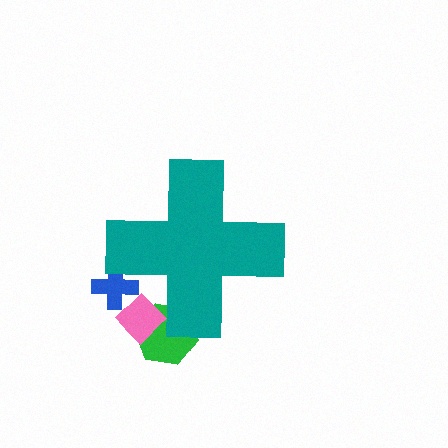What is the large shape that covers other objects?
A teal cross.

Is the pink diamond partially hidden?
Yes, the pink diamond is partially hidden behind the teal cross.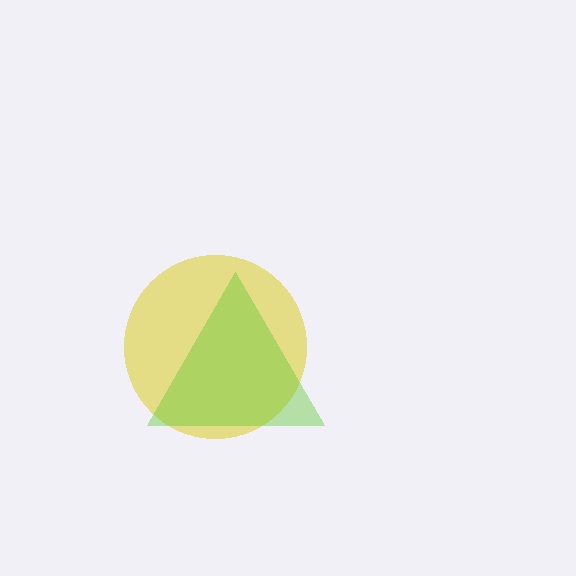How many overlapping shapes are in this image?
There are 2 overlapping shapes in the image.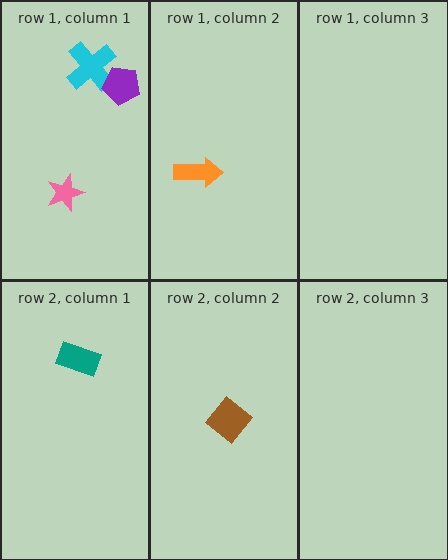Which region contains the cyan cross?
The row 1, column 1 region.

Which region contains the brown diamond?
The row 2, column 2 region.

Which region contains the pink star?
The row 1, column 1 region.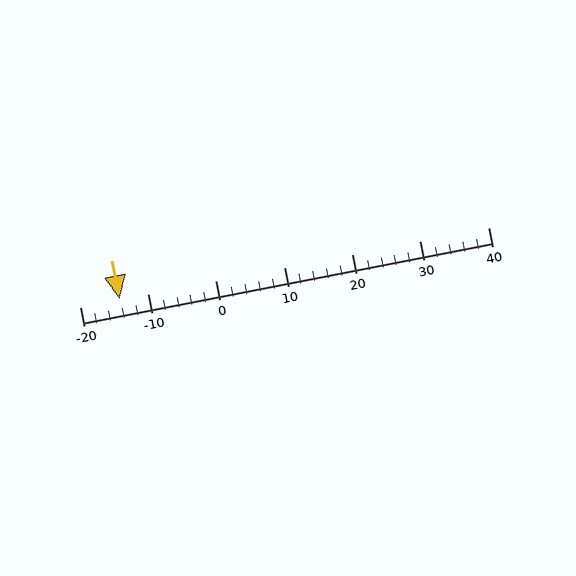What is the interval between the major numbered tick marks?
The major tick marks are spaced 10 units apart.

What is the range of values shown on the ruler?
The ruler shows values from -20 to 40.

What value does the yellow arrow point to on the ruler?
The yellow arrow points to approximately -14.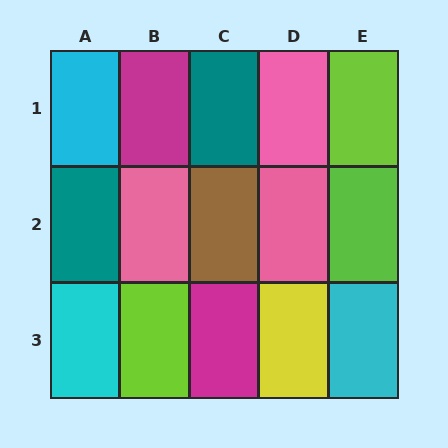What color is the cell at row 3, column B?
Lime.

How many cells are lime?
3 cells are lime.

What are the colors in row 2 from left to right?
Teal, pink, brown, pink, lime.